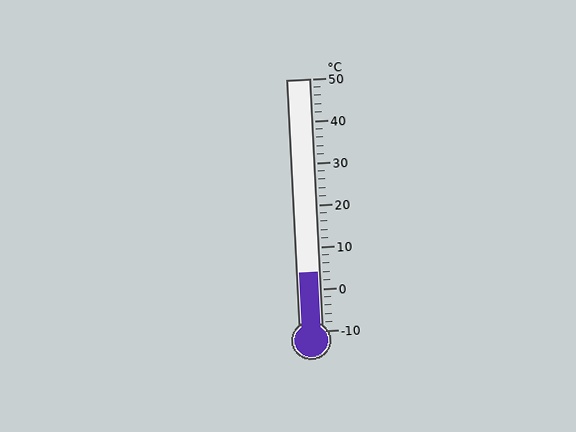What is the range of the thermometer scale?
The thermometer scale ranges from -10°C to 50°C.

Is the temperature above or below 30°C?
The temperature is below 30°C.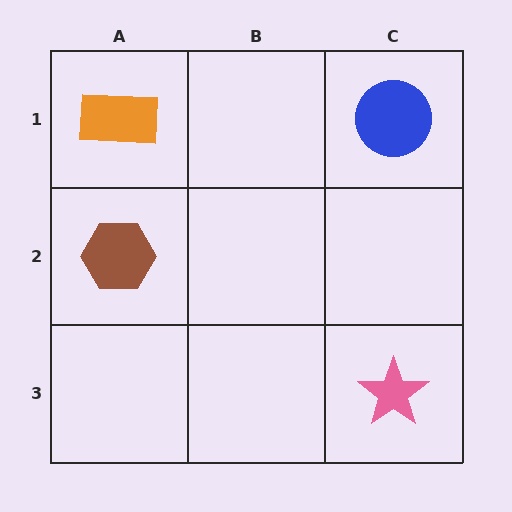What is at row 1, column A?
An orange rectangle.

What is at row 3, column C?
A pink star.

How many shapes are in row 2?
1 shape.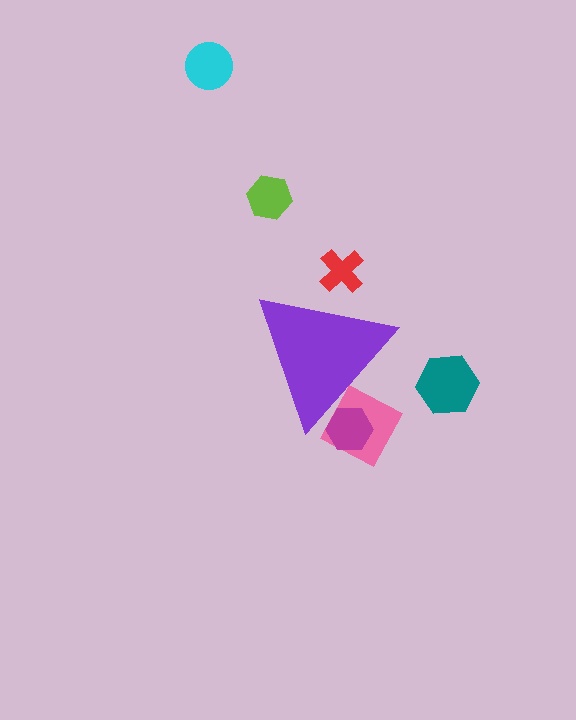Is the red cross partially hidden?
Yes, the red cross is partially hidden behind the purple triangle.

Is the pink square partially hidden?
Yes, the pink square is partially hidden behind the purple triangle.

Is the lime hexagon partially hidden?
No, the lime hexagon is fully visible.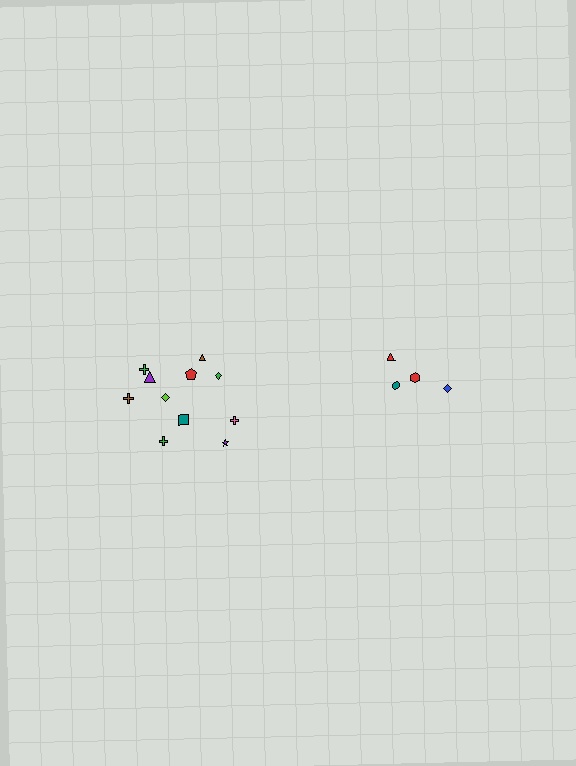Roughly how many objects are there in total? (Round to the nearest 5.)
Roughly 15 objects in total.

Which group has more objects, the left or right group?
The left group.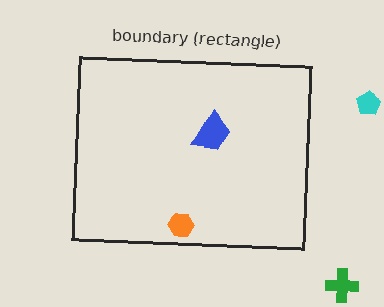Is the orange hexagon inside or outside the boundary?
Inside.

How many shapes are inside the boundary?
2 inside, 2 outside.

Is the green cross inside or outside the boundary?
Outside.